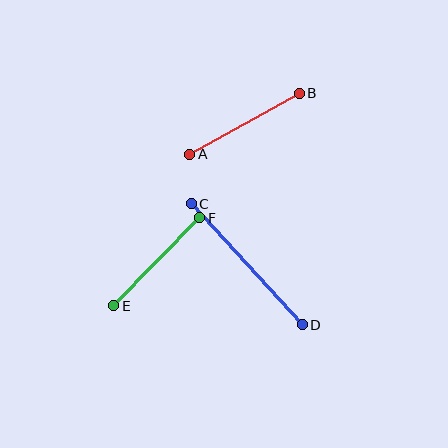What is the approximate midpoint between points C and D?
The midpoint is at approximately (247, 264) pixels.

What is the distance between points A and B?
The distance is approximately 125 pixels.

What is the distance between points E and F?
The distance is approximately 123 pixels.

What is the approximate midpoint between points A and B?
The midpoint is at approximately (245, 124) pixels.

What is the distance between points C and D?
The distance is approximately 164 pixels.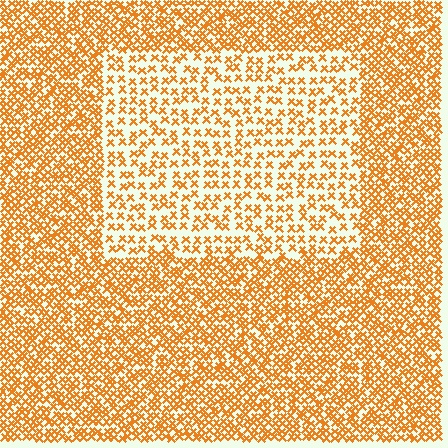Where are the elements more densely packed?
The elements are more densely packed outside the rectangle boundary.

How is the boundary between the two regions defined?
The boundary is defined by a change in element density (approximately 2.1x ratio). All elements are the same color, size, and shape.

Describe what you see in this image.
The image contains small orange elements arranged at two different densities. A rectangle-shaped region is visible where the elements are less densely packed than the surrounding area.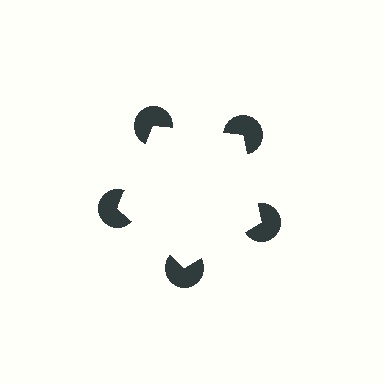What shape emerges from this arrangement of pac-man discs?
An illusory pentagon — its edges are inferred from the aligned wedge cuts in the pac-man discs, not physically drawn.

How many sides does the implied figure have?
5 sides.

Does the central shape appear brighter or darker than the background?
It typically appears slightly brighter than the background, even though no actual brightness change is drawn.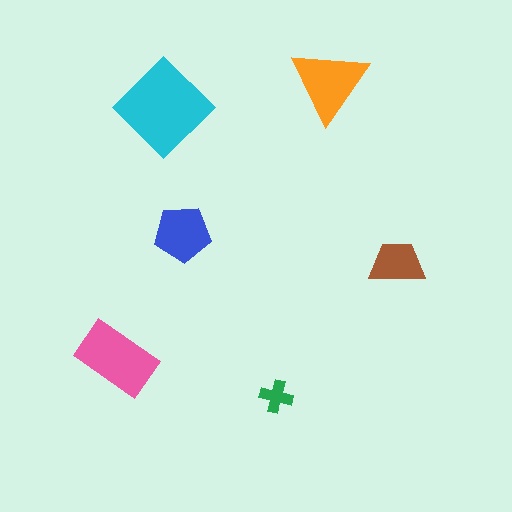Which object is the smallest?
The green cross.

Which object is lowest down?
The green cross is bottommost.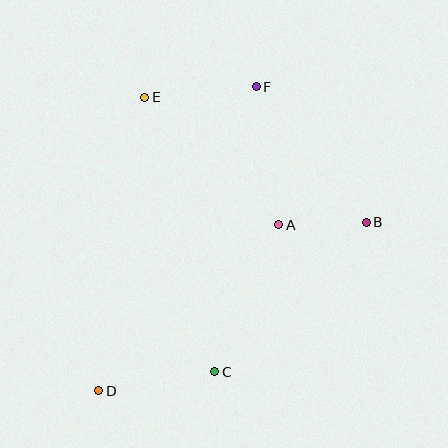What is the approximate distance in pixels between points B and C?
The distance between B and C is approximately 213 pixels.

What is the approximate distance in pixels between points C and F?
The distance between C and F is approximately 288 pixels.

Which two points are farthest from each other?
Points D and F are farthest from each other.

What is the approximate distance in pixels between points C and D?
The distance between C and D is approximately 118 pixels.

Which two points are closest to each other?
Points A and B are closest to each other.